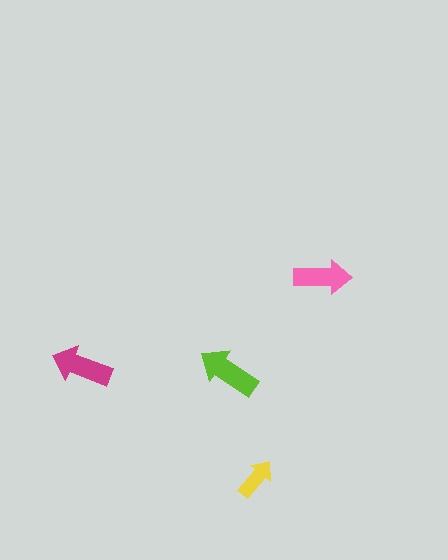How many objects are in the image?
There are 4 objects in the image.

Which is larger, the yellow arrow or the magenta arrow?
The magenta one.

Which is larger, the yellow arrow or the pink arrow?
The pink one.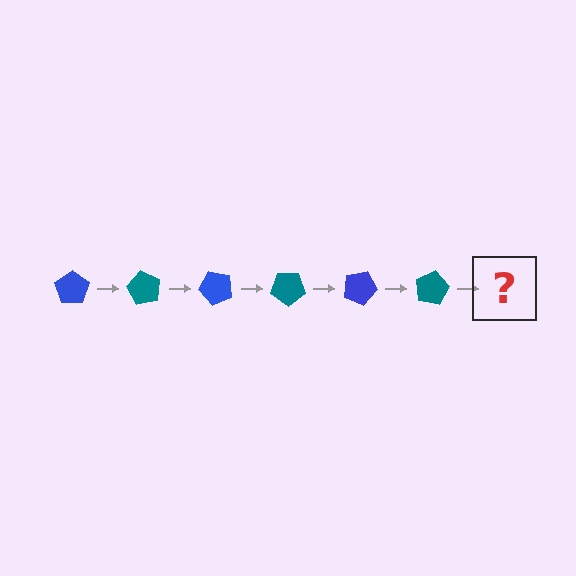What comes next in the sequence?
The next element should be a blue pentagon, rotated 360 degrees from the start.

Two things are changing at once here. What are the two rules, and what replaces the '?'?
The two rules are that it rotates 60 degrees each step and the color cycles through blue and teal. The '?' should be a blue pentagon, rotated 360 degrees from the start.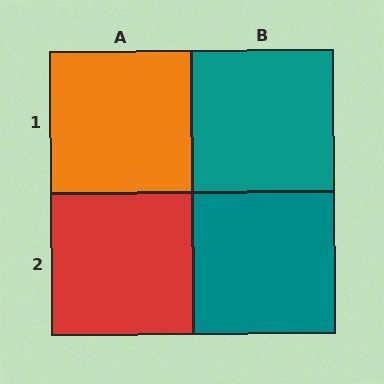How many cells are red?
1 cell is red.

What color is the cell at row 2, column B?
Teal.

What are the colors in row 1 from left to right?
Orange, teal.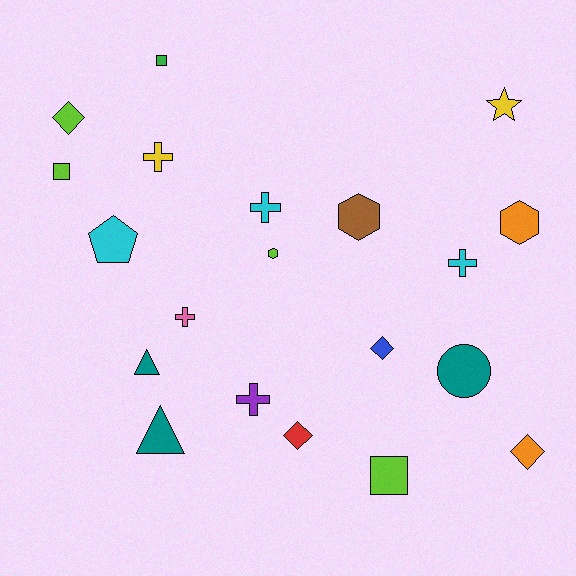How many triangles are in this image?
There are 2 triangles.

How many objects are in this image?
There are 20 objects.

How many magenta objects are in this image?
There are no magenta objects.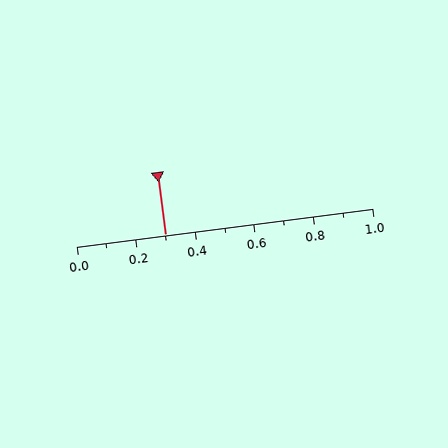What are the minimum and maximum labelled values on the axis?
The axis runs from 0.0 to 1.0.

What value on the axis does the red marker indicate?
The marker indicates approximately 0.3.